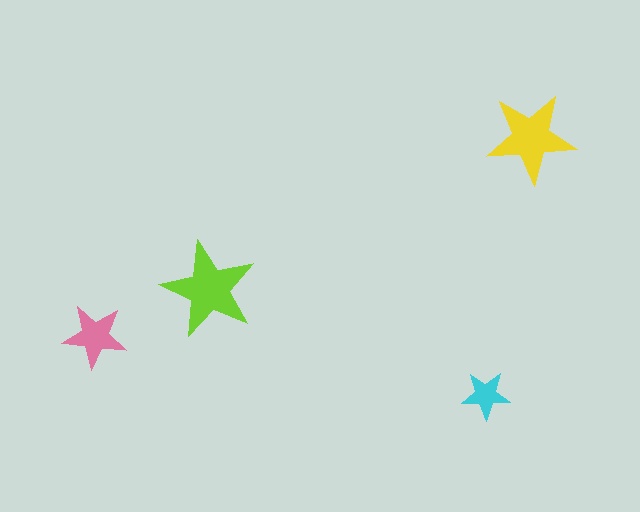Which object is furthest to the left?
The pink star is leftmost.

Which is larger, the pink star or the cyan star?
The pink one.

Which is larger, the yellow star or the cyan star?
The yellow one.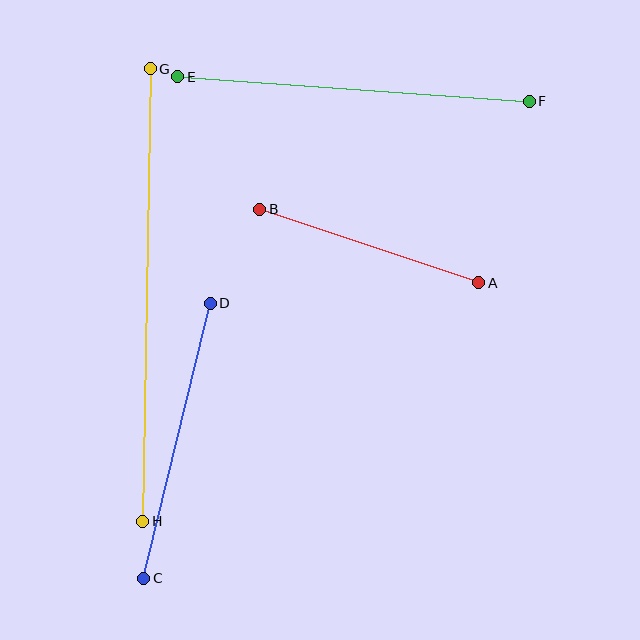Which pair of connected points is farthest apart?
Points G and H are farthest apart.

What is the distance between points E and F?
The distance is approximately 353 pixels.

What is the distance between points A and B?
The distance is approximately 231 pixels.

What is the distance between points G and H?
The distance is approximately 452 pixels.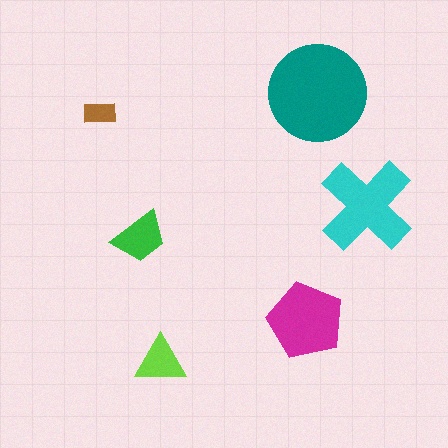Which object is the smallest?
The brown rectangle.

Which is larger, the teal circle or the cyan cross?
The teal circle.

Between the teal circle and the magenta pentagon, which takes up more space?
The teal circle.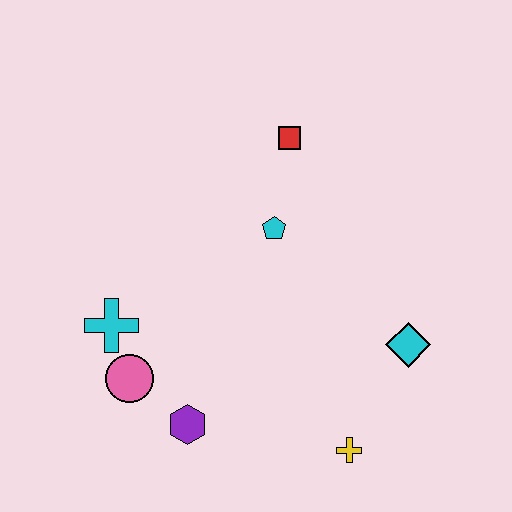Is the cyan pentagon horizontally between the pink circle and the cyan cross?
No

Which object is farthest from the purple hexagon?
The red square is farthest from the purple hexagon.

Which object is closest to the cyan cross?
The pink circle is closest to the cyan cross.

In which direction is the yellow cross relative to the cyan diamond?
The yellow cross is below the cyan diamond.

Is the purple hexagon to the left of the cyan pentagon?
Yes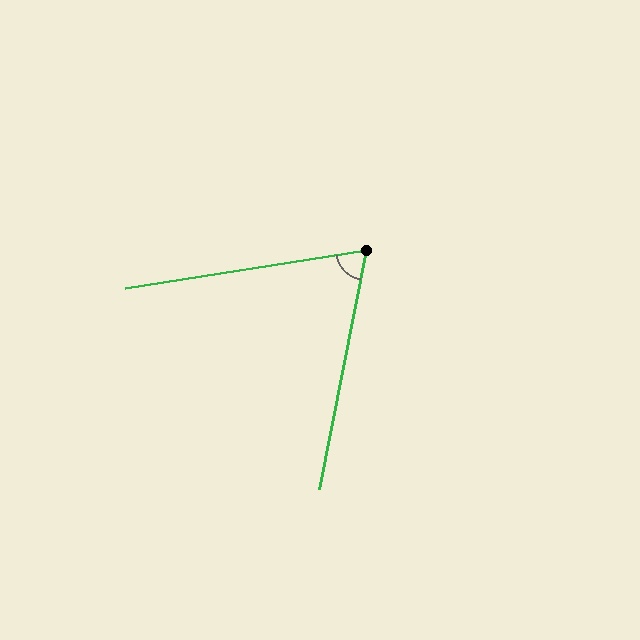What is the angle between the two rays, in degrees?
Approximately 70 degrees.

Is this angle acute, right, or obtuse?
It is acute.